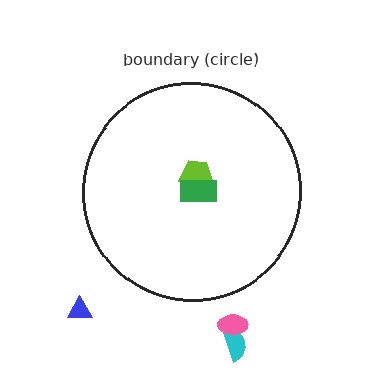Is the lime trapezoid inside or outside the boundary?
Inside.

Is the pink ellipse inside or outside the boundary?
Outside.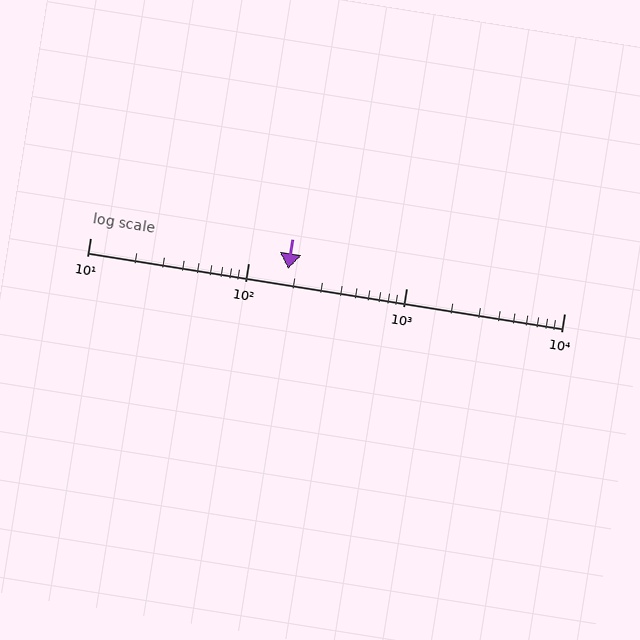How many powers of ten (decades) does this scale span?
The scale spans 3 decades, from 10 to 10000.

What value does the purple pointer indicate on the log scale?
The pointer indicates approximately 180.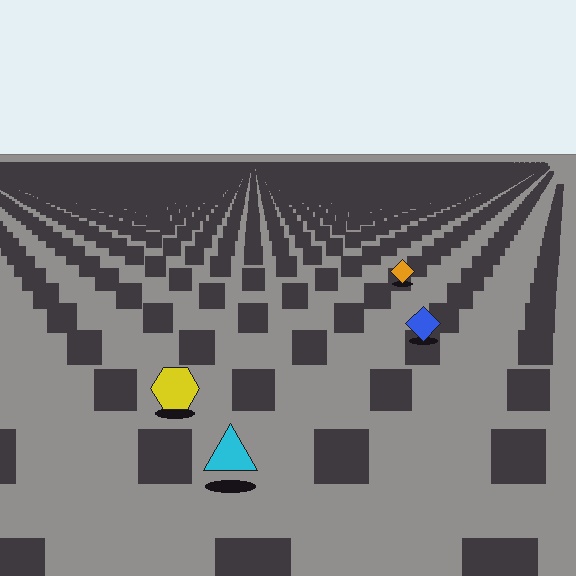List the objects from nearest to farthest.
From nearest to farthest: the cyan triangle, the yellow hexagon, the blue diamond, the orange diamond.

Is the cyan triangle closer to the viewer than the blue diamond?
Yes. The cyan triangle is closer — you can tell from the texture gradient: the ground texture is coarser near it.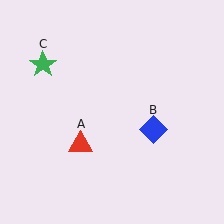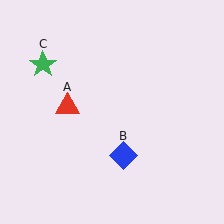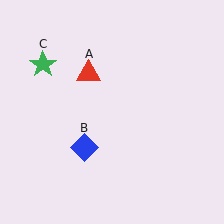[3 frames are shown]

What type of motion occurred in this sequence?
The red triangle (object A), blue diamond (object B) rotated clockwise around the center of the scene.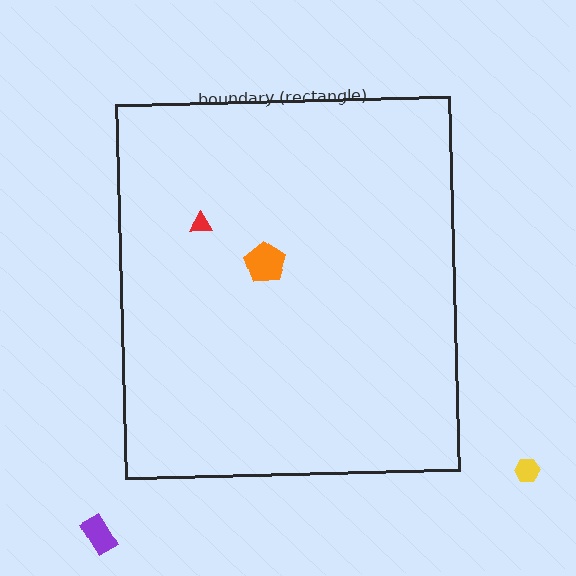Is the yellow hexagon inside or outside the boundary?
Outside.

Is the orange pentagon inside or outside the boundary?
Inside.